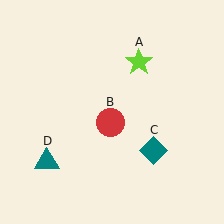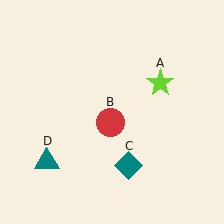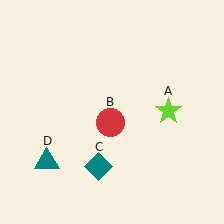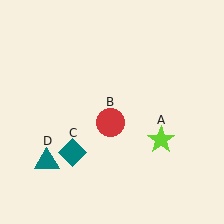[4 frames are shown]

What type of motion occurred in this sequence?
The lime star (object A), teal diamond (object C) rotated clockwise around the center of the scene.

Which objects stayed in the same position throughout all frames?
Red circle (object B) and teal triangle (object D) remained stationary.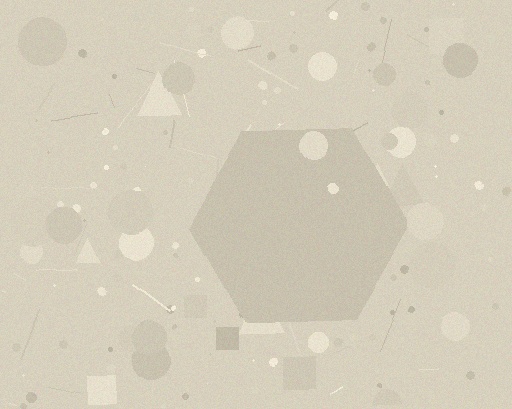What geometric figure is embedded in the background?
A hexagon is embedded in the background.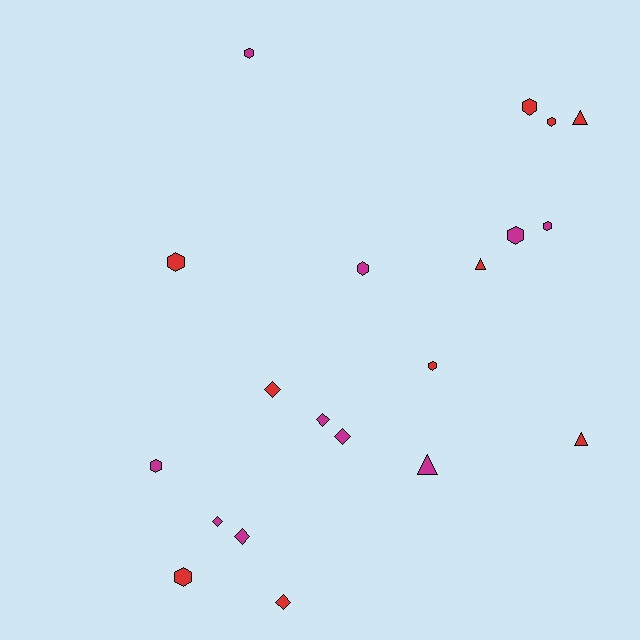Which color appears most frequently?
Red, with 10 objects.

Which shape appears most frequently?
Hexagon, with 10 objects.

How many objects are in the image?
There are 20 objects.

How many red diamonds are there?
There are 2 red diamonds.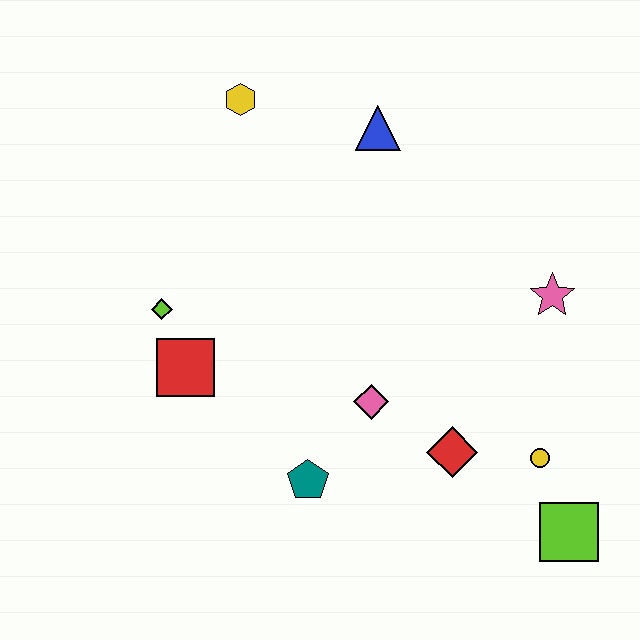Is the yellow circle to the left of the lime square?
Yes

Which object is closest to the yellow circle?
The lime square is closest to the yellow circle.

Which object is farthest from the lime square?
The yellow hexagon is farthest from the lime square.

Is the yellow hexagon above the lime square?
Yes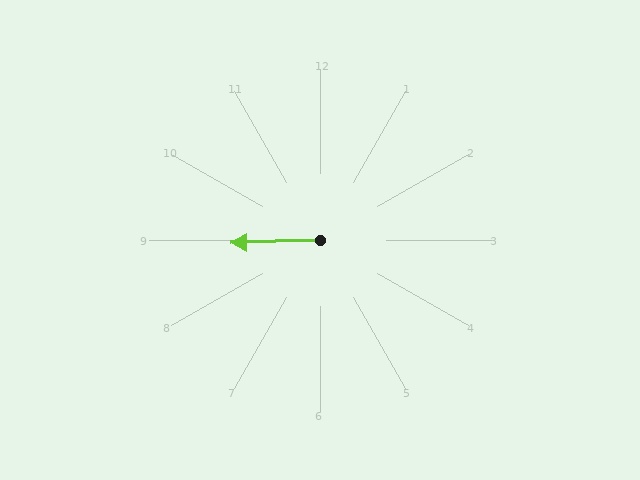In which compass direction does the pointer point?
West.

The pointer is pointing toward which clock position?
Roughly 9 o'clock.